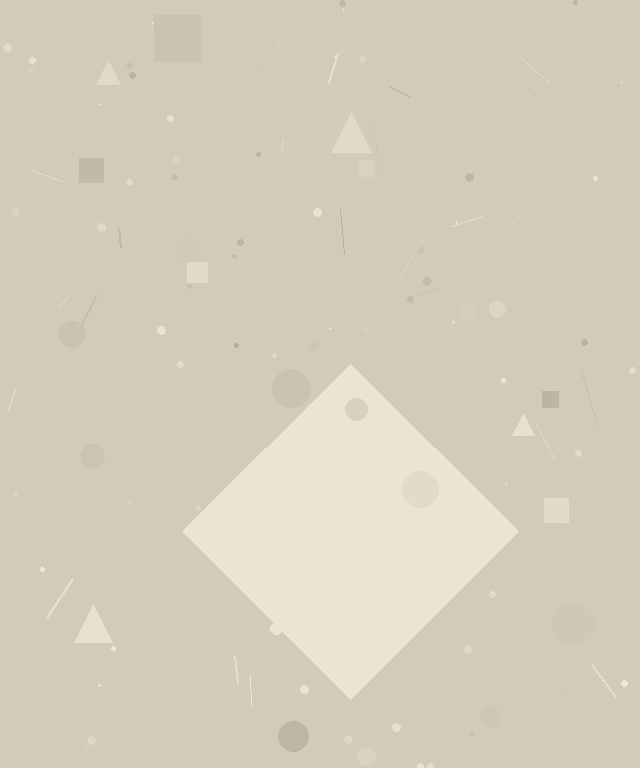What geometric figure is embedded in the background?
A diamond is embedded in the background.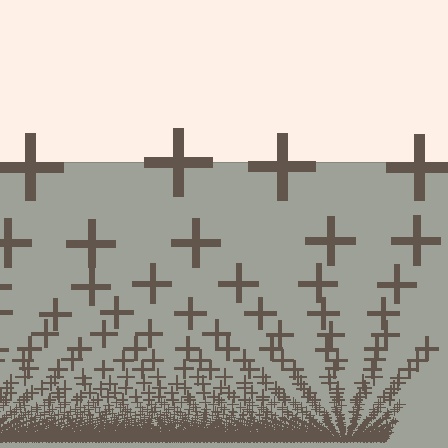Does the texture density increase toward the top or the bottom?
Density increases toward the bottom.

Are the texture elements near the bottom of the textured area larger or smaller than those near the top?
Smaller. The gradient is inverted — elements near the bottom are smaller and denser.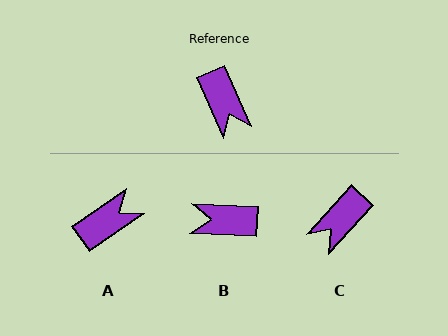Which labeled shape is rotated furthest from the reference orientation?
B, about 116 degrees away.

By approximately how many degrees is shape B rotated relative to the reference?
Approximately 116 degrees clockwise.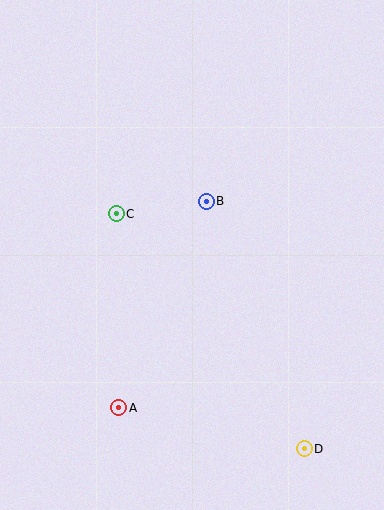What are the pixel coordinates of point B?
Point B is at (206, 201).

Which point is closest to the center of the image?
Point B at (206, 201) is closest to the center.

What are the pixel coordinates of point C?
Point C is at (116, 214).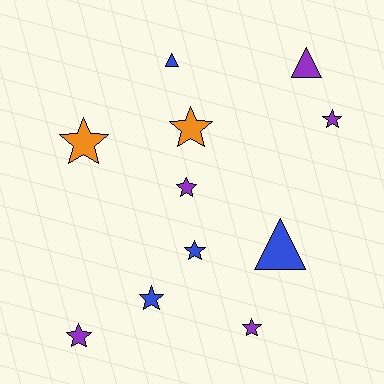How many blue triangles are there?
There are 2 blue triangles.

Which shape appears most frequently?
Star, with 8 objects.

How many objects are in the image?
There are 11 objects.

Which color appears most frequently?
Purple, with 5 objects.